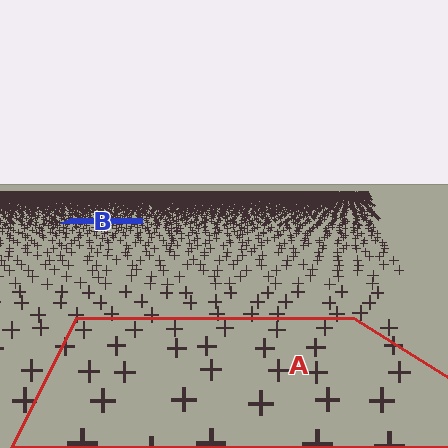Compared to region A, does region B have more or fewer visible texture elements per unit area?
Region B has more texture elements per unit area — they are packed more densely because it is farther away.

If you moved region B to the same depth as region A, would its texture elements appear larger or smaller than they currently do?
They would appear larger. At a closer depth, the same texture elements are projected at a bigger on-screen size.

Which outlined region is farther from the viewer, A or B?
Region B is farther from the viewer — the texture elements inside it appear smaller and more densely packed.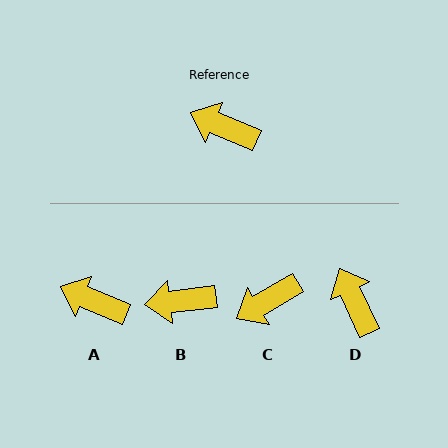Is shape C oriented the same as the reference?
No, it is off by about 53 degrees.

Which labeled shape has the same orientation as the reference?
A.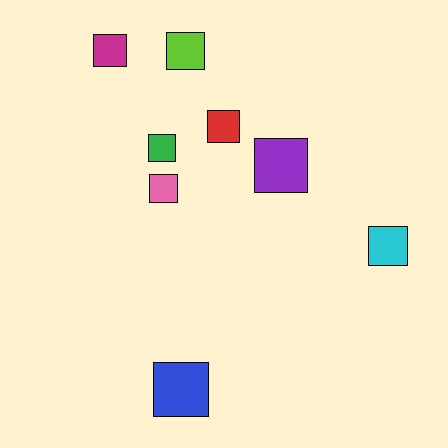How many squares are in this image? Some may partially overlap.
There are 8 squares.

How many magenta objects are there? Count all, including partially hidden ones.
There is 1 magenta object.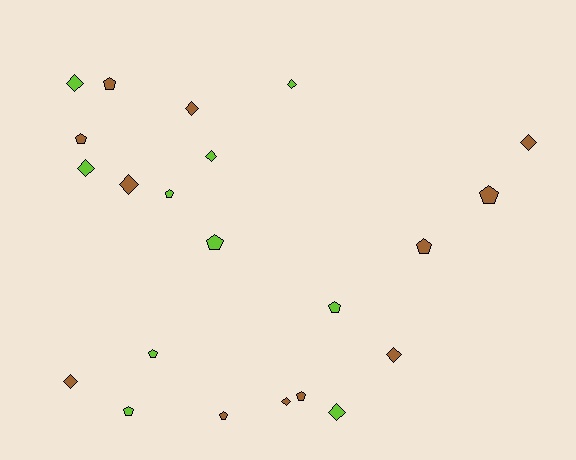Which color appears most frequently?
Brown, with 12 objects.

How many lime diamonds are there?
There are 5 lime diamonds.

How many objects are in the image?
There are 22 objects.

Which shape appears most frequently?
Diamond, with 11 objects.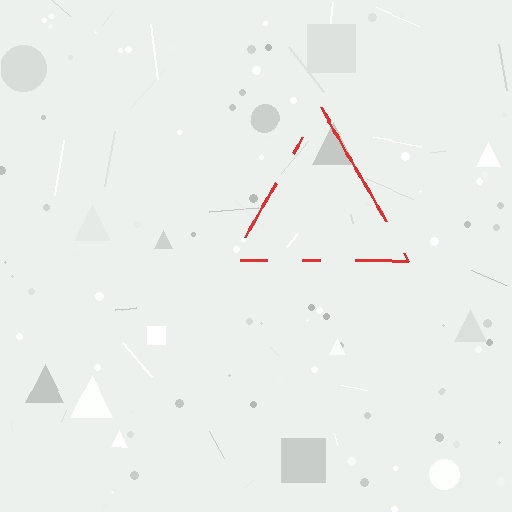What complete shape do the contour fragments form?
The contour fragments form a triangle.